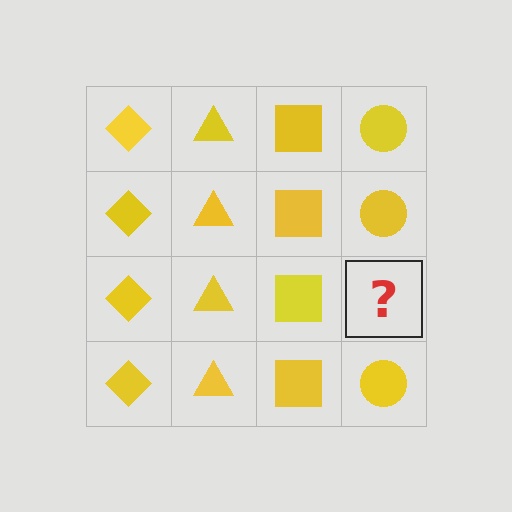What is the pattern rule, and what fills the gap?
The rule is that each column has a consistent shape. The gap should be filled with a yellow circle.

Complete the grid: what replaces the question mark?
The question mark should be replaced with a yellow circle.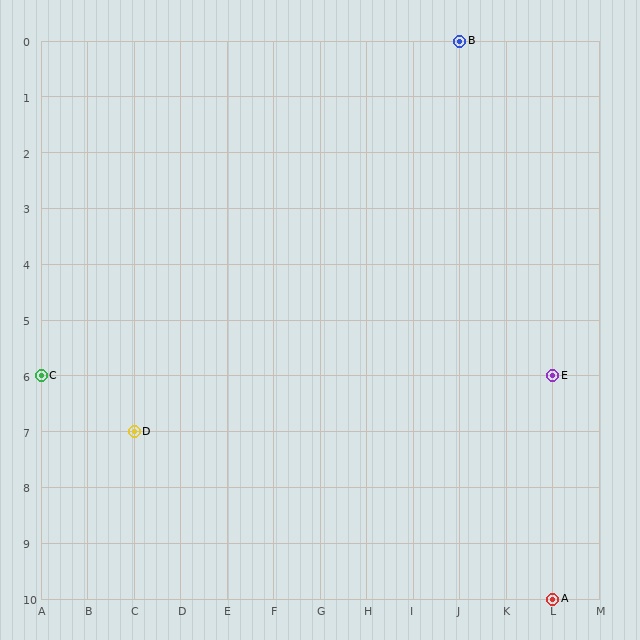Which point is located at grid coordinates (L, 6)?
Point E is at (L, 6).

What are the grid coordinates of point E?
Point E is at grid coordinates (L, 6).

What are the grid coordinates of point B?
Point B is at grid coordinates (J, 0).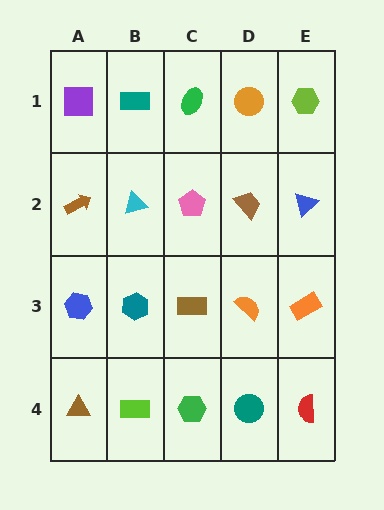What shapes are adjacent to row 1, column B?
A cyan triangle (row 2, column B), a purple square (row 1, column A), a green ellipse (row 1, column C).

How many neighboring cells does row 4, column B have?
3.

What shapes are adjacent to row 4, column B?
A teal hexagon (row 3, column B), a brown triangle (row 4, column A), a green hexagon (row 4, column C).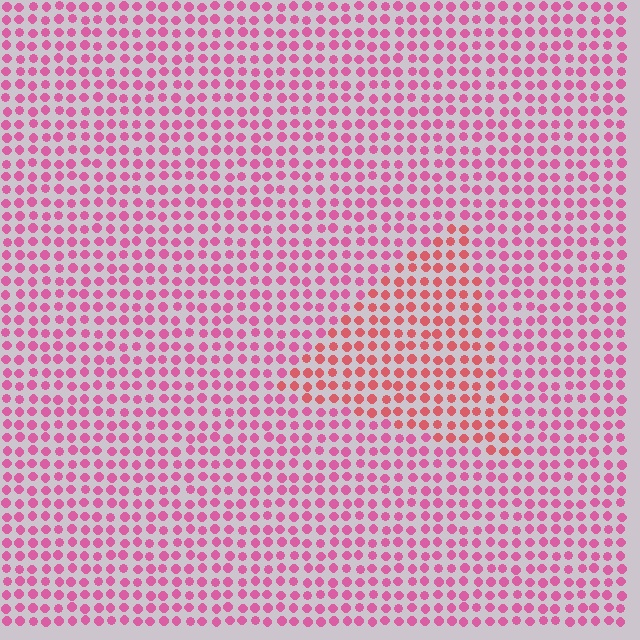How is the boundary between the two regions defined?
The boundary is defined purely by a slight shift in hue (about 28 degrees). Spacing, size, and orientation are identical on both sides.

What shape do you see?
I see a triangle.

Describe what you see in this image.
The image is filled with small pink elements in a uniform arrangement. A triangle-shaped region is visible where the elements are tinted to a slightly different hue, forming a subtle color boundary.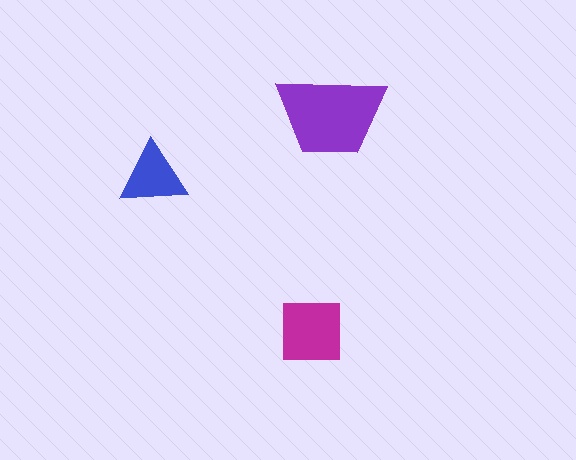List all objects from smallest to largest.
The blue triangle, the magenta square, the purple trapezoid.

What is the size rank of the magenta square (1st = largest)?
2nd.